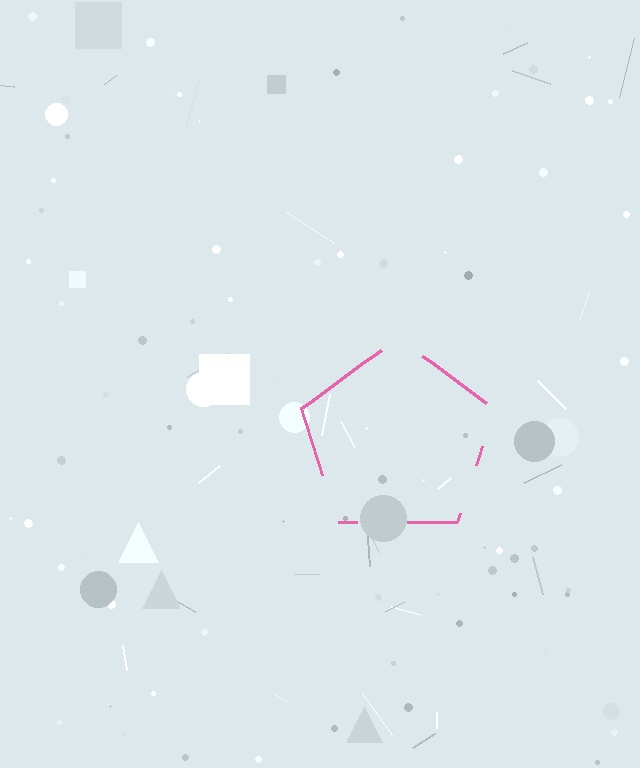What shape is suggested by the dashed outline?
The dashed outline suggests a pentagon.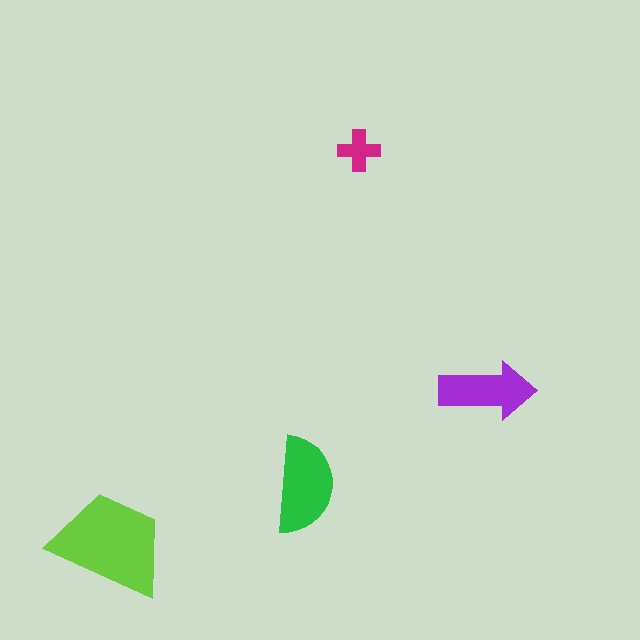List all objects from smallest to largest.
The magenta cross, the purple arrow, the green semicircle, the lime trapezoid.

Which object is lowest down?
The lime trapezoid is bottommost.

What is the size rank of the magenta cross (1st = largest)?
4th.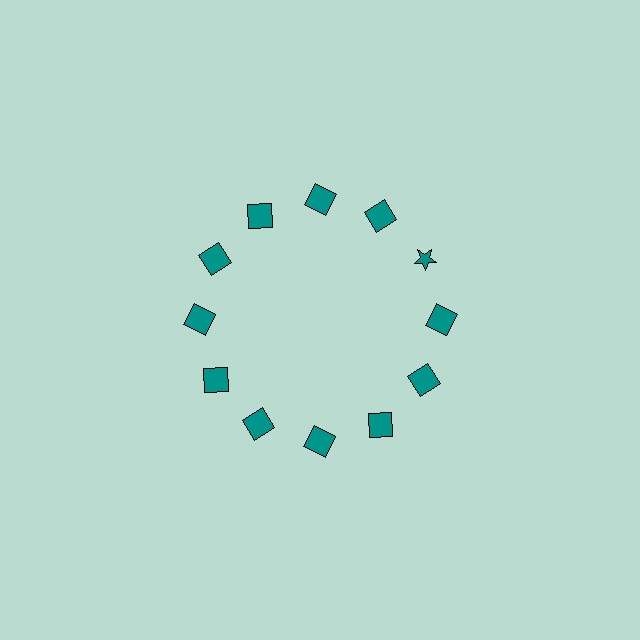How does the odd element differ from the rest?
It has a different shape: star instead of square.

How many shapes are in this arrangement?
There are 12 shapes arranged in a ring pattern.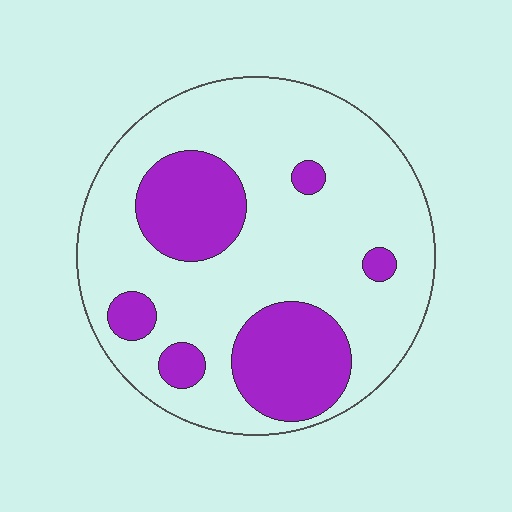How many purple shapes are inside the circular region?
6.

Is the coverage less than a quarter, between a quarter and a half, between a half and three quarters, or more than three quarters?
Between a quarter and a half.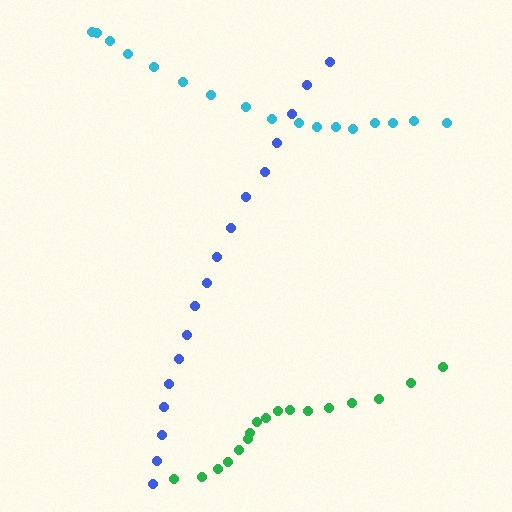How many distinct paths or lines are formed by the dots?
There are 3 distinct paths.